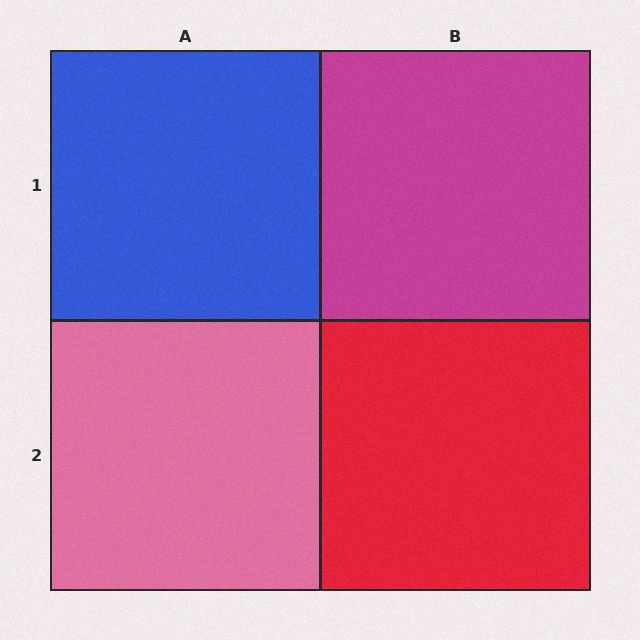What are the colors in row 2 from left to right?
Pink, red.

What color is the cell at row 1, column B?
Magenta.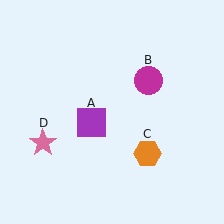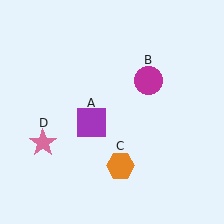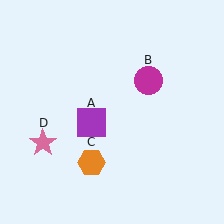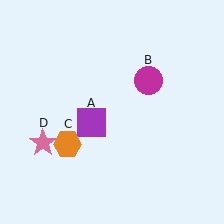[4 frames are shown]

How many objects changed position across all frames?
1 object changed position: orange hexagon (object C).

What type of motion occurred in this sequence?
The orange hexagon (object C) rotated clockwise around the center of the scene.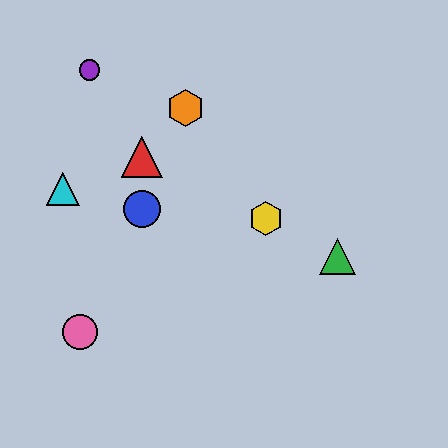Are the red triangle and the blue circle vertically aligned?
Yes, both are at x≈142.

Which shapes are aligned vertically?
The red triangle, the blue circle are aligned vertically.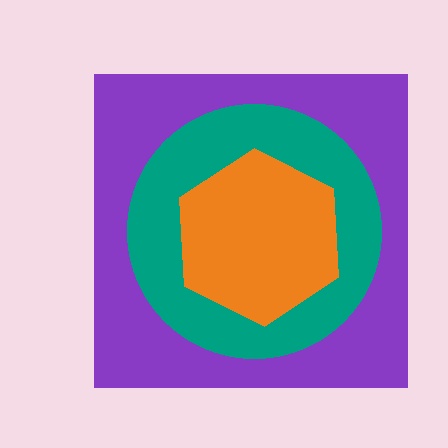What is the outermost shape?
The purple square.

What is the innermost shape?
The orange hexagon.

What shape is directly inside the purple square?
The teal circle.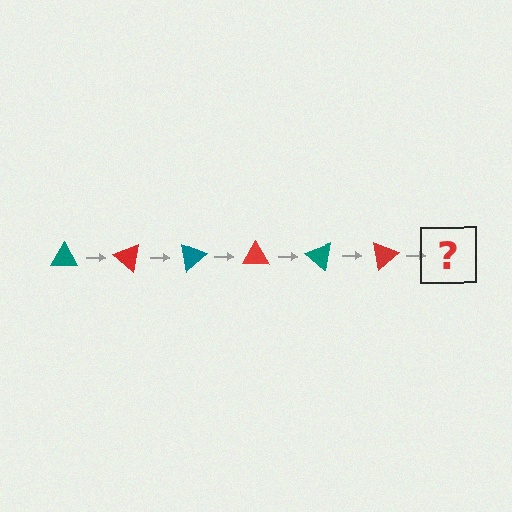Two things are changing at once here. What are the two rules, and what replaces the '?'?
The two rules are that it rotates 40 degrees each step and the color cycles through teal and red. The '?' should be a teal triangle, rotated 240 degrees from the start.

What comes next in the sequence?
The next element should be a teal triangle, rotated 240 degrees from the start.